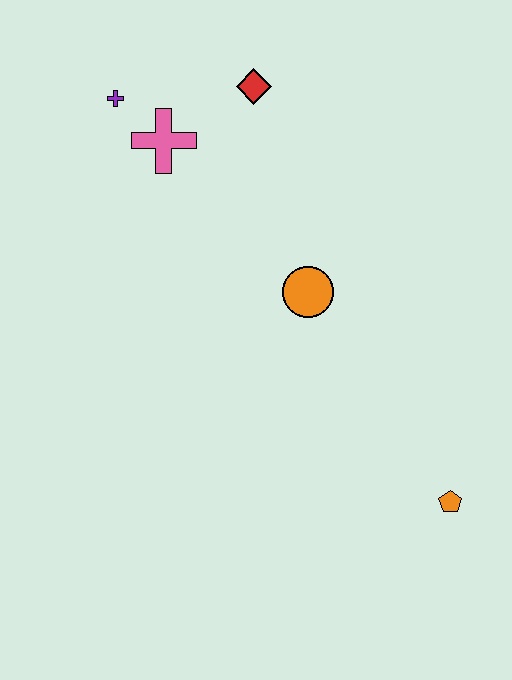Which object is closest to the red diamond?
The pink cross is closest to the red diamond.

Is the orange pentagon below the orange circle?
Yes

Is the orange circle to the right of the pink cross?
Yes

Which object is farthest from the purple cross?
The orange pentagon is farthest from the purple cross.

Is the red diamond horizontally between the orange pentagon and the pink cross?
Yes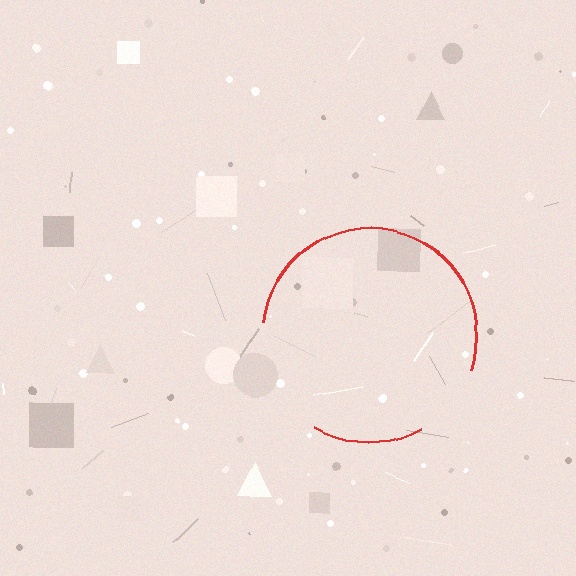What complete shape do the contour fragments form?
The contour fragments form a circle.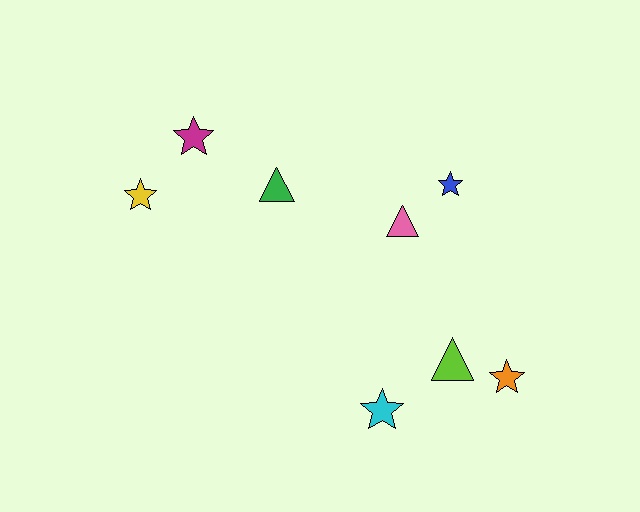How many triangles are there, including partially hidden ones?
There are 3 triangles.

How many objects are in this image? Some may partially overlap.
There are 8 objects.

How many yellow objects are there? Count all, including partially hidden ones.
There is 1 yellow object.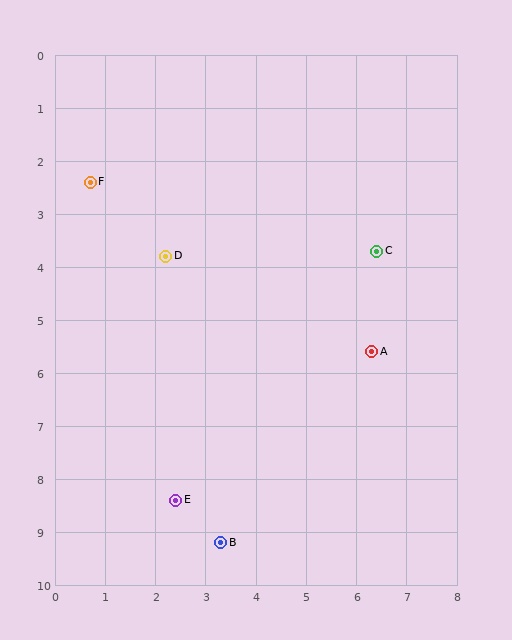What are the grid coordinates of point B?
Point B is at approximately (3.3, 9.2).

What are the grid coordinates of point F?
Point F is at approximately (0.7, 2.4).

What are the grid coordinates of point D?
Point D is at approximately (2.2, 3.8).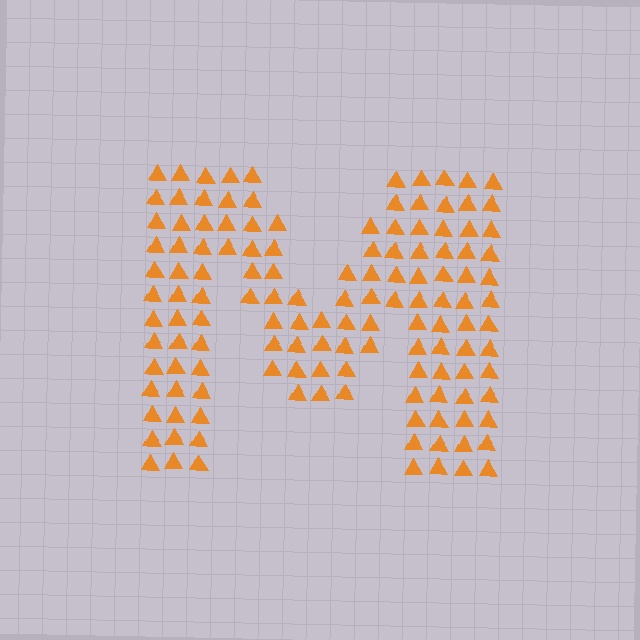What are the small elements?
The small elements are triangles.